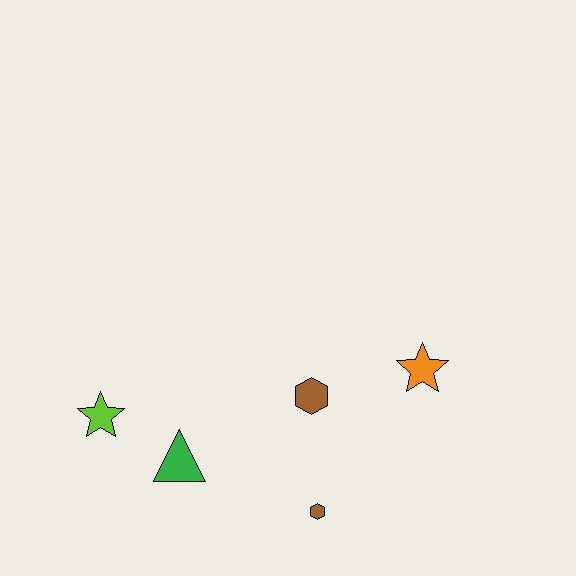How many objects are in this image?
There are 5 objects.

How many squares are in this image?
There are no squares.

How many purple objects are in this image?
There are no purple objects.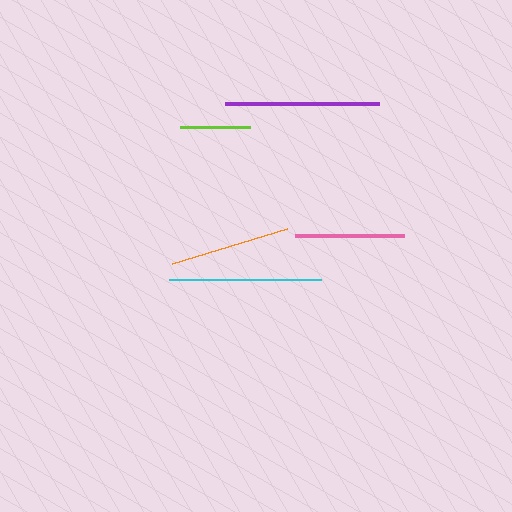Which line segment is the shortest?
The lime line is the shortest at approximately 70 pixels.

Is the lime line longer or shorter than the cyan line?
The cyan line is longer than the lime line.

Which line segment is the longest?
The purple line is the longest at approximately 154 pixels.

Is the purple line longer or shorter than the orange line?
The purple line is longer than the orange line.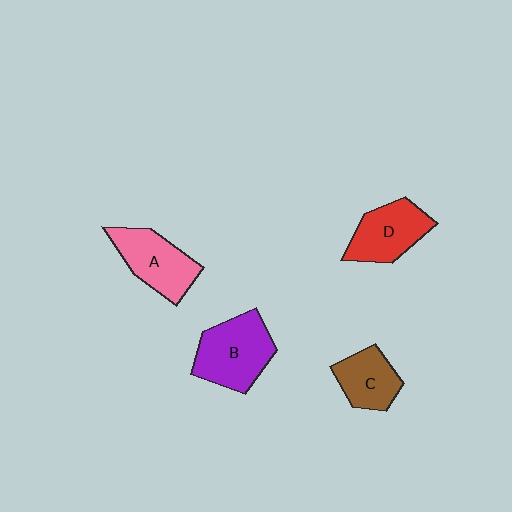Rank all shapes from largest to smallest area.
From largest to smallest: B (purple), A (pink), D (red), C (brown).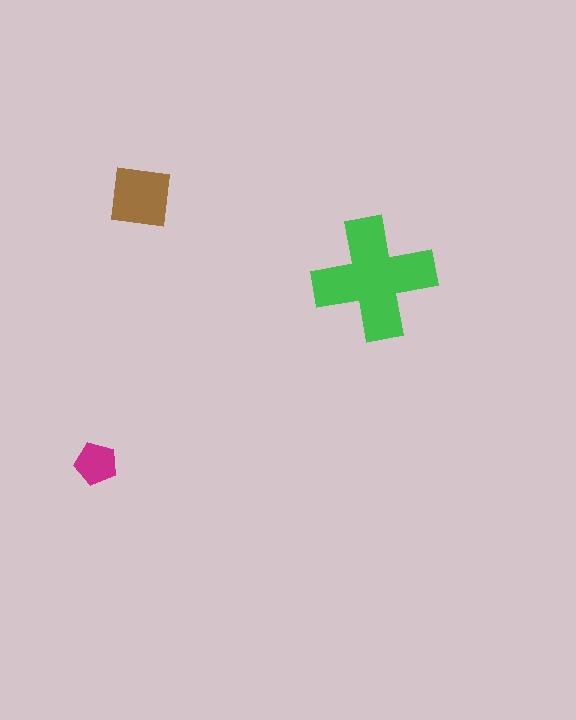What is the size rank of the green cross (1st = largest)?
1st.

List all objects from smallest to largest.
The magenta pentagon, the brown square, the green cross.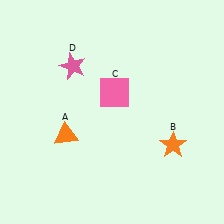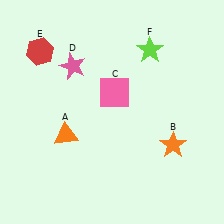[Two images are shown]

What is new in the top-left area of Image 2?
A red hexagon (E) was added in the top-left area of Image 2.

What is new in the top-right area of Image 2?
A lime star (F) was added in the top-right area of Image 2.